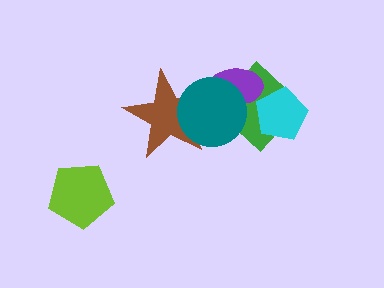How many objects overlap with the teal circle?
3 objects overlap with the teal circle.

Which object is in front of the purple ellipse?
The teal circle is in front of the purple ellipse.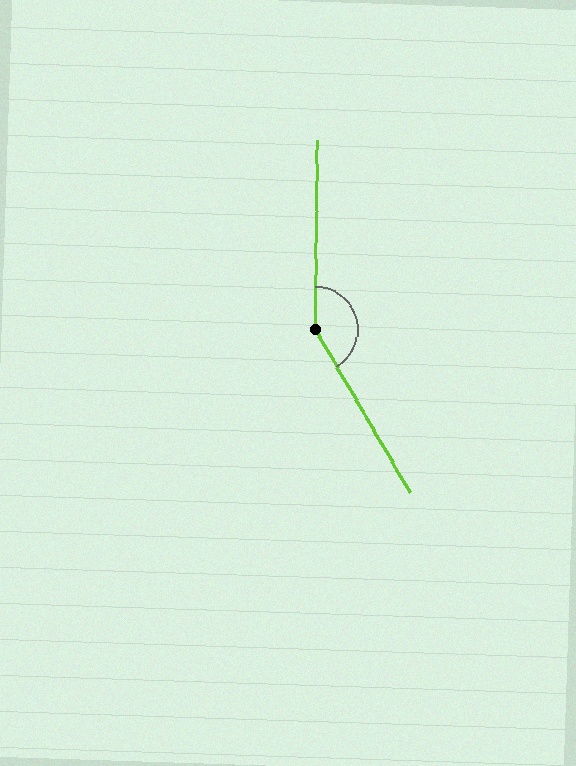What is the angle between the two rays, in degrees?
Approximately 149 degrees.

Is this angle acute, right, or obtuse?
It is obtuse.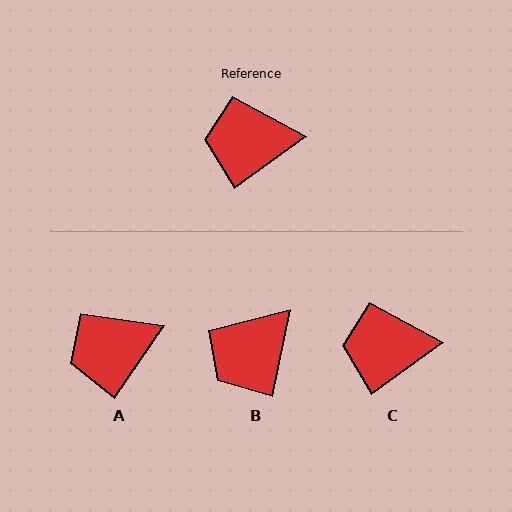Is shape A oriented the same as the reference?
No, it is off by about 20 degrees.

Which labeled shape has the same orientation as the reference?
C.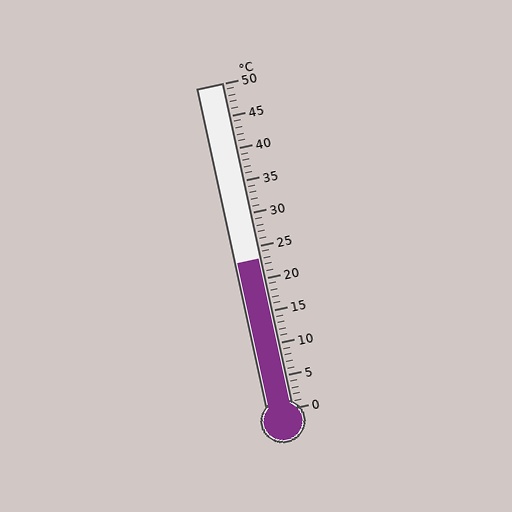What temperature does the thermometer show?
The thermometer shows approximately 23°C.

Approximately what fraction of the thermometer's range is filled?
The thermometer is filled to approximately 45% of its range.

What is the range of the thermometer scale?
The thermometer scale ranges from 0°C to 50°C.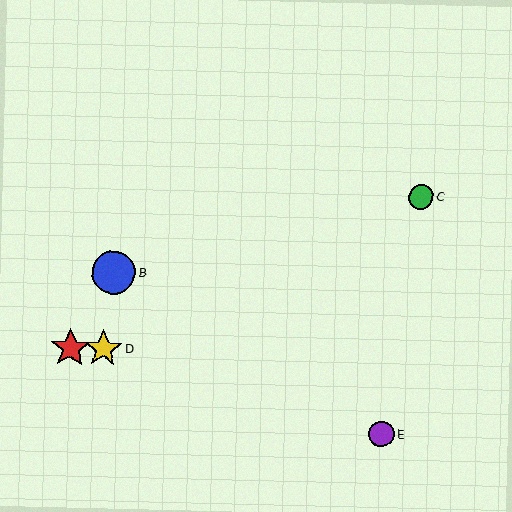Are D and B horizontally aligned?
No, D is at y≈349 and B is at y≈273.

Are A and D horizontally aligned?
Yes, both are at y≈348.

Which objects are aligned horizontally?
Objects A, D are aligned horizontally.